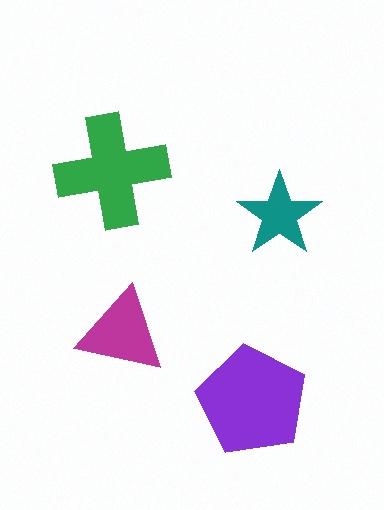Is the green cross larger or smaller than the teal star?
Larger.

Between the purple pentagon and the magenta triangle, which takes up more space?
The purple pentagon.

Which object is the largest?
The purple pentagon.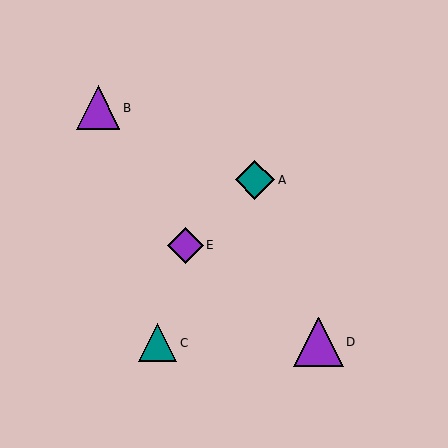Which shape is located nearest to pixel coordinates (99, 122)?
The purple triangle (labeled B) at (98, 108) is nearest to that location.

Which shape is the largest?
The purple triangle (labeled D) is the largest.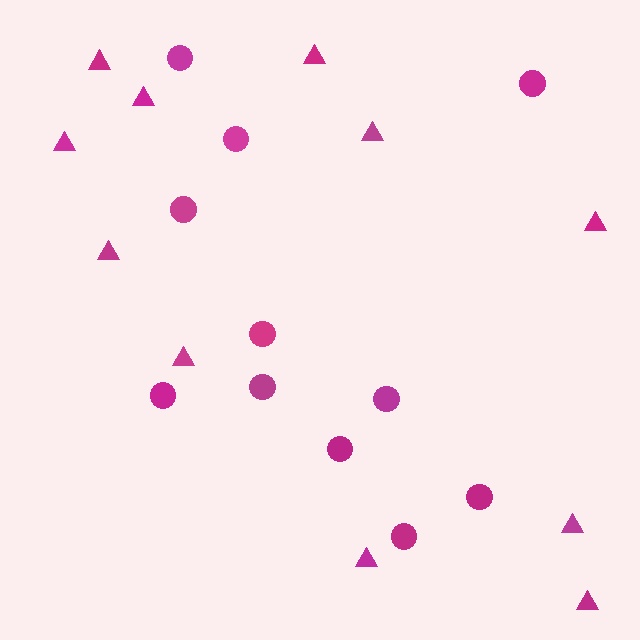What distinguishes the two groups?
There are 2 groups: one group of triangles (11) and one group of circles (11).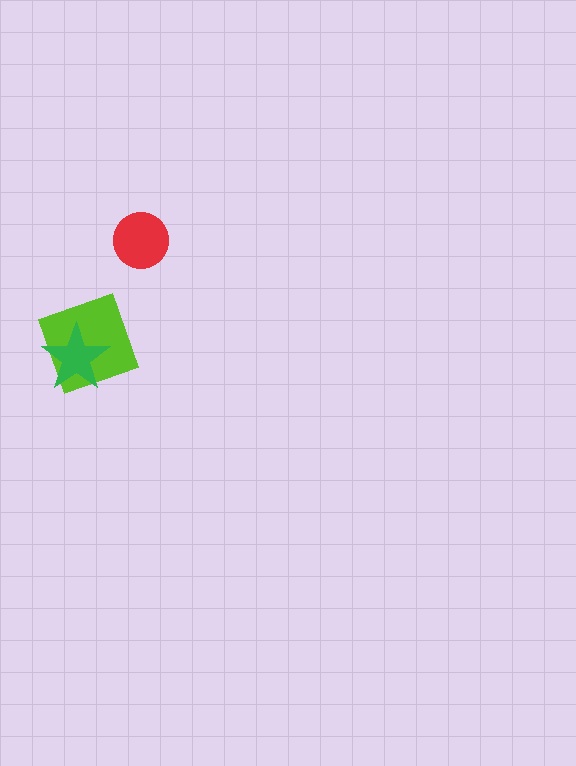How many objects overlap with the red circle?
0 objects overlap with the red circle.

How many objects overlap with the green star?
1 object overlaps with the green star.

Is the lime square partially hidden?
Yes, it is partially covered by another shape.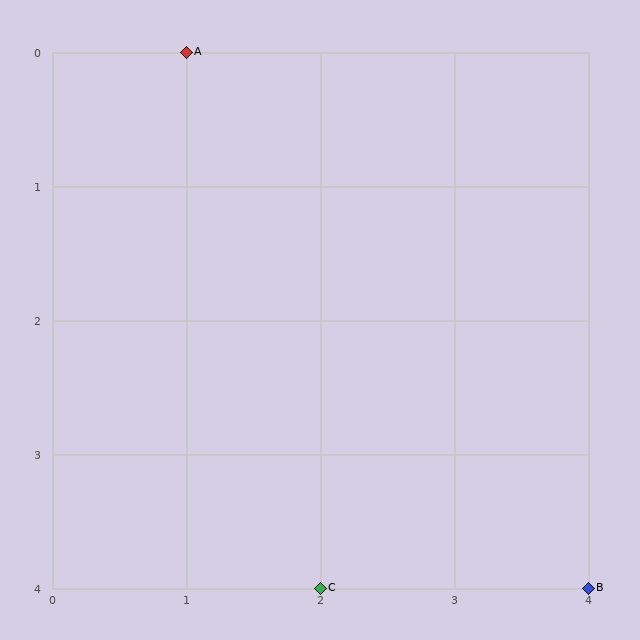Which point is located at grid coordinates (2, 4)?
Point C is at (2, 4).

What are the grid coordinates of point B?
Point B is at grid coordinates (4, 4).